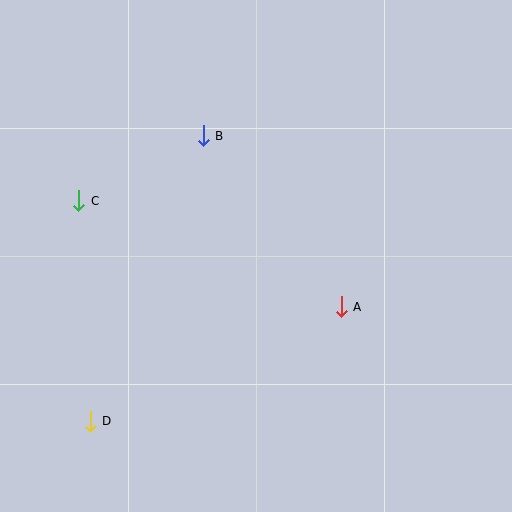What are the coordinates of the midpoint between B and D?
The midpoint between B and D is at (147, 279).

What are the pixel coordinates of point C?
Point C is at (79, 201).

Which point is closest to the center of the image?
Point A at (341, 307) is closest to the center.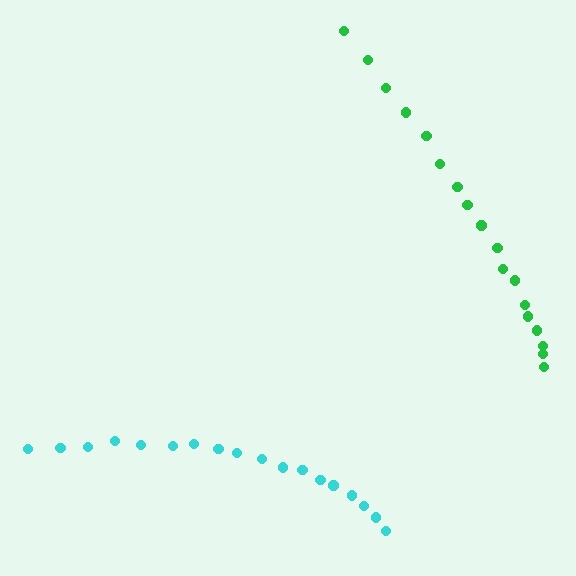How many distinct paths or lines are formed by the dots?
There are 2 distinct paths.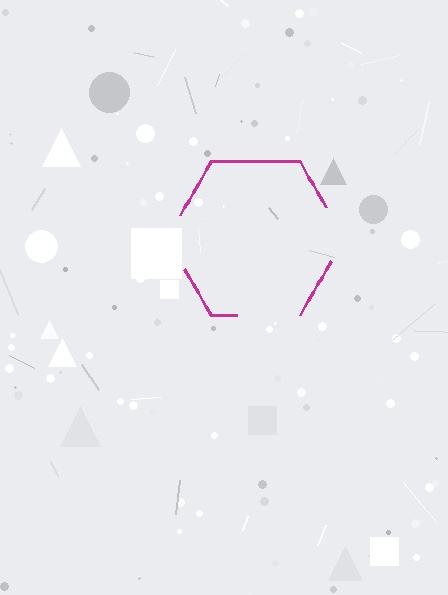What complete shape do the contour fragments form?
The contour fragments form a hexagon.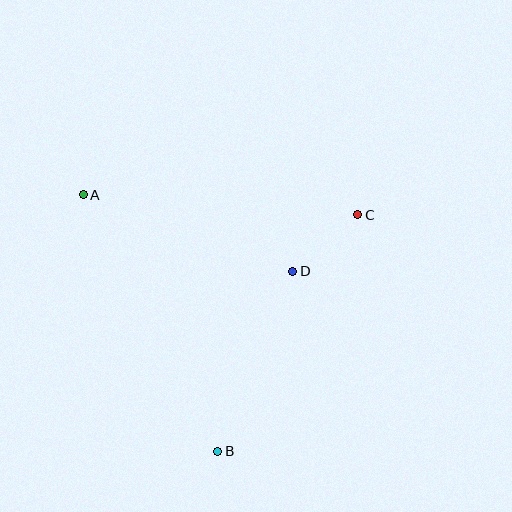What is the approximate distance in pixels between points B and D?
The distance between B and D is approximately 195 pixels.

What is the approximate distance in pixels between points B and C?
The distance between B and C is approximately 275 pixels.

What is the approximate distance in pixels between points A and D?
The distance between A and D is approximately 223 pixels.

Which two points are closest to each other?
Points C and D are closest to each other.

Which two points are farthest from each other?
Points A and B are farthest from each other.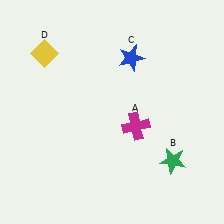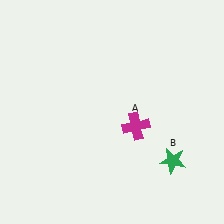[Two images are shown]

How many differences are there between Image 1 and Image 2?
There are 2 differences between the two images.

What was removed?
The blue star (C), the yellow diamond (D) were removed in Image 2.